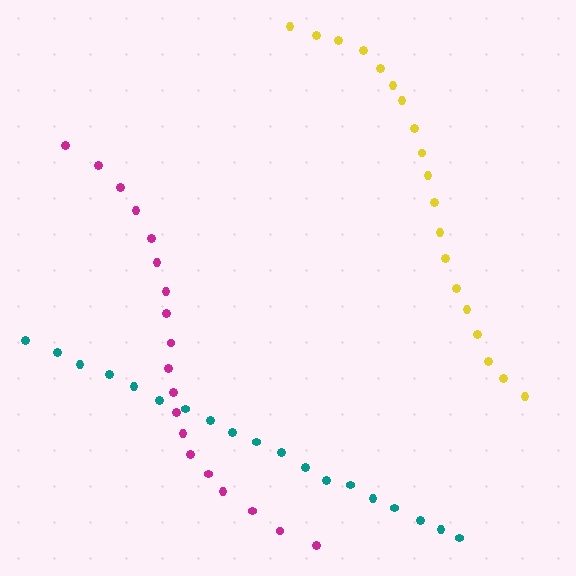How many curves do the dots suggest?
There are 3 distinct paths.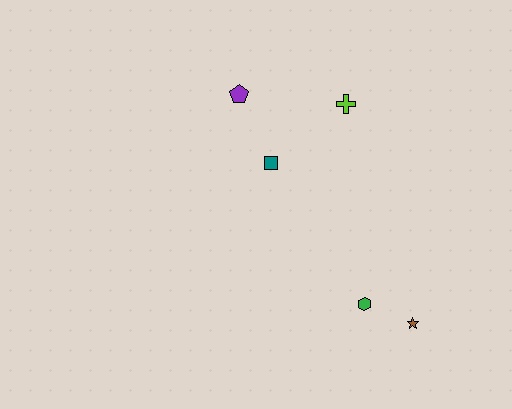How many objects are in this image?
There are 5 objects.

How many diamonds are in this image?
There are no diamonds.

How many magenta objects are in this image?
There are no magenta objects.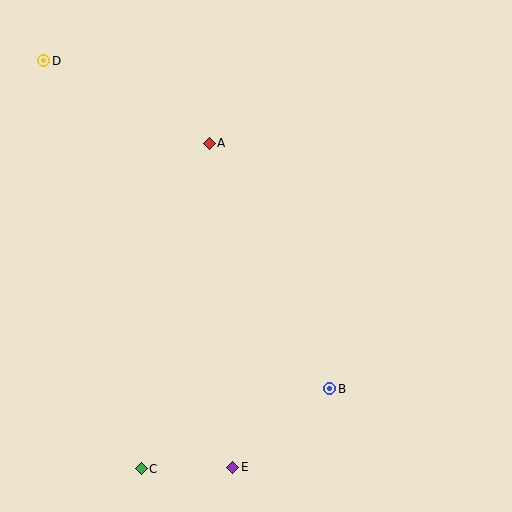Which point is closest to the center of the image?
Point A at (209, 143) is closest to the center.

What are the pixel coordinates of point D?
Point D is at (44, 61).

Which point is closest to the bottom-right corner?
Point B is closest to the bottom-right corner.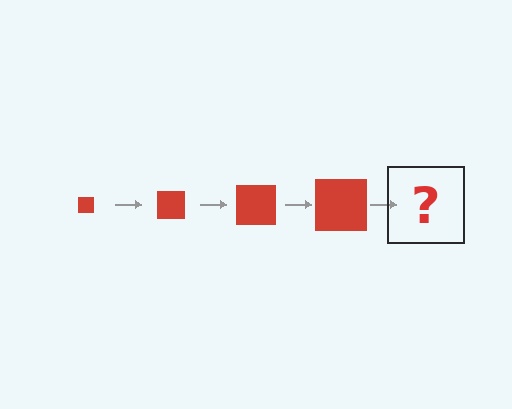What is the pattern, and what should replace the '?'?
The pattern is that the square gets progressively larger each step. The '?' should be a red square, larger than the previous one.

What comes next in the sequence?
The next element should be a red square, larger than the previous one.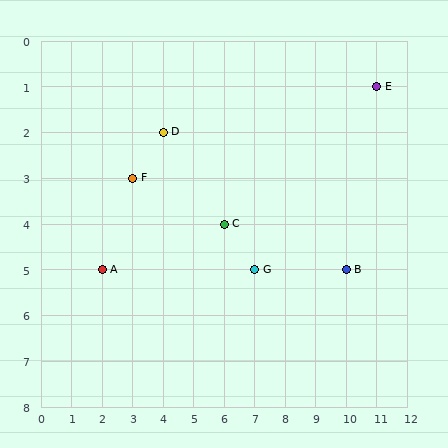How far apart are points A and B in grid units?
Points A and B are 8 columns apart.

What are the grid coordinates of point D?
Point D is at grid coordinates (4, 2).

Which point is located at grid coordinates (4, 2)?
Point D is at (4, 2).